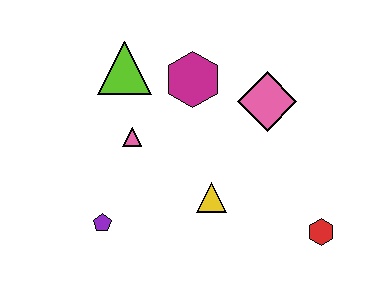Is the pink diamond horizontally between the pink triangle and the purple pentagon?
No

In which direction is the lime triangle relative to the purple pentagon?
The lime triangle is above the purple pentagon.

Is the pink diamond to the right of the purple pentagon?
Yes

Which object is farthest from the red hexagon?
The lime triangle is farthest from the red hexagon.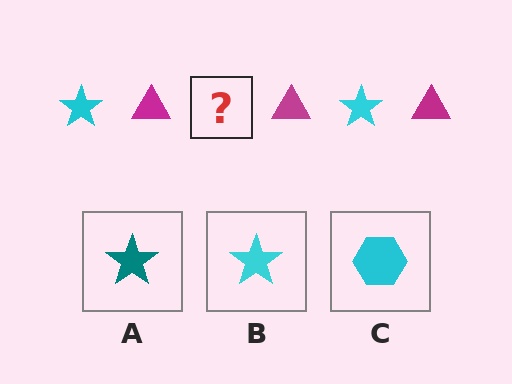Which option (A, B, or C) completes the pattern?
B.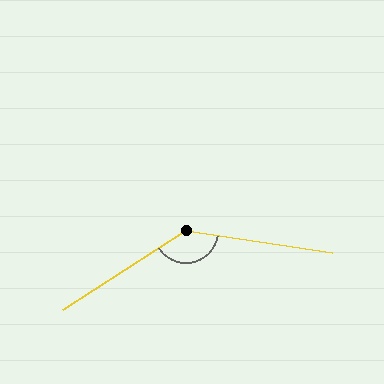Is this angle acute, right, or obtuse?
It is obtuse.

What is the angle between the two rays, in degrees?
Approximately 139 degrees.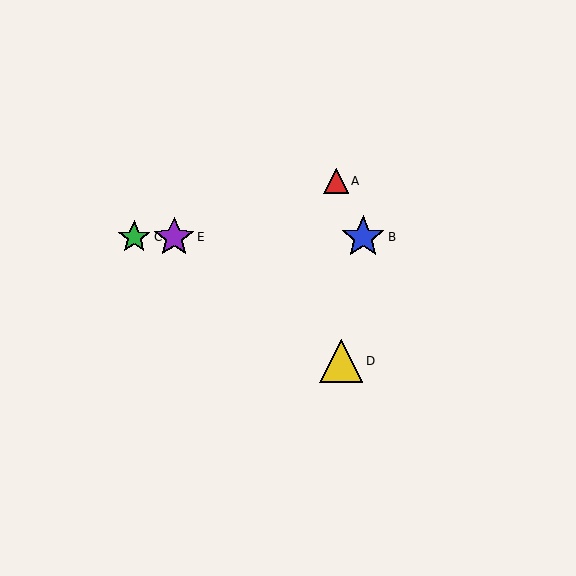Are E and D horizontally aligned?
No, E is at y≈237 and D is at y≈361.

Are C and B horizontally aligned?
Yes, both are at y≈237.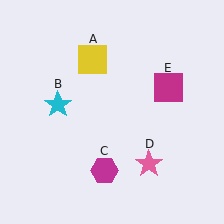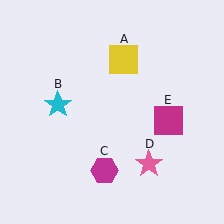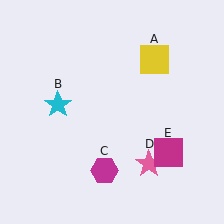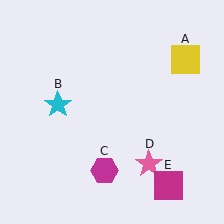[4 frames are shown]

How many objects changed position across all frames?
2 objects changed position: yellow square (object A), magenta square (object E).